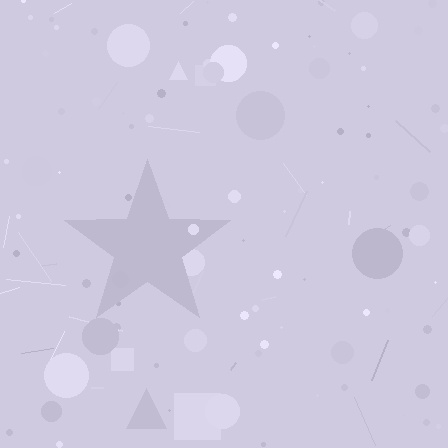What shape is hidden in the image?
A star is hidden in the image.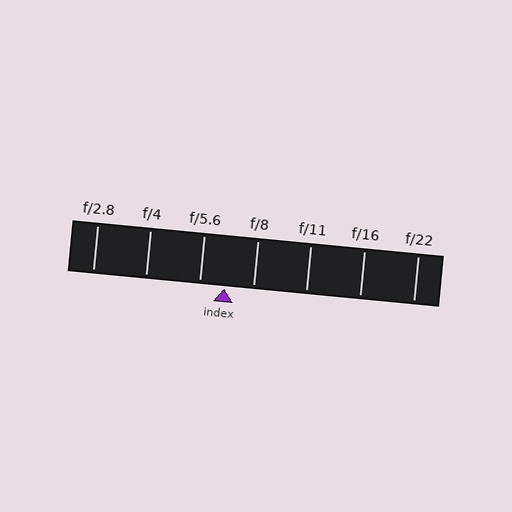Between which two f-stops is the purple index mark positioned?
The index mark is between f/5.6 and f/8.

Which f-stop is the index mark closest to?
The index mark is closest to f/5.6.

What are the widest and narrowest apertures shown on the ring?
The widest aperture shown is f/2.8 and the narrowest is f/22.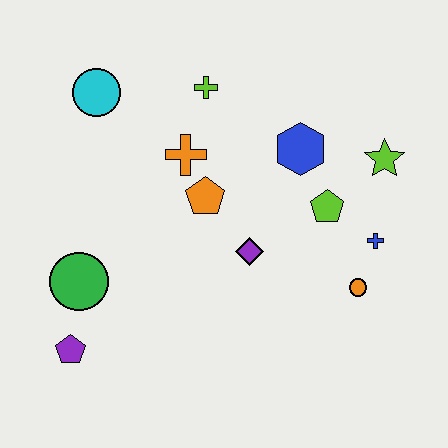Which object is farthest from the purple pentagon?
The lime star is farthest from the purple pentagon.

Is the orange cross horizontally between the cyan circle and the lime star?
Yes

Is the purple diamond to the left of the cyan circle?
No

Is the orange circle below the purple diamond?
Yes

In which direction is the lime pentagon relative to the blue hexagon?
The lime pentagon is below the blue hexagon.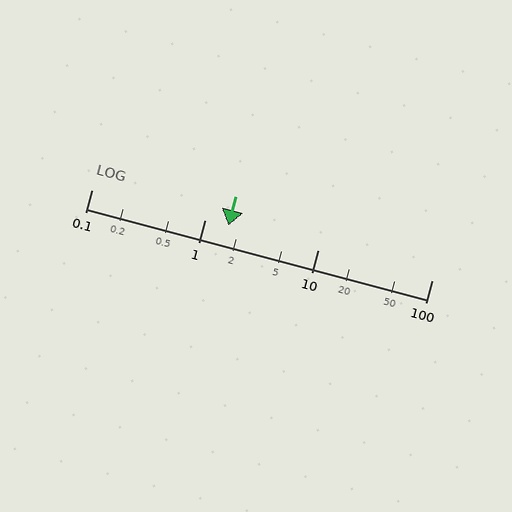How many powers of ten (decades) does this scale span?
The scale spans 3 decades, from 0.1 to 100.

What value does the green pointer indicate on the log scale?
The pointer indicates approximately 1.6.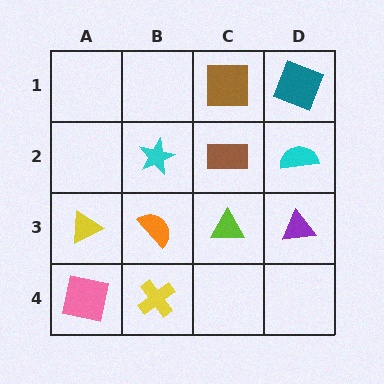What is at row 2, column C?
A brown rectangle.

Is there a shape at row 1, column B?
No, that cell is empty.